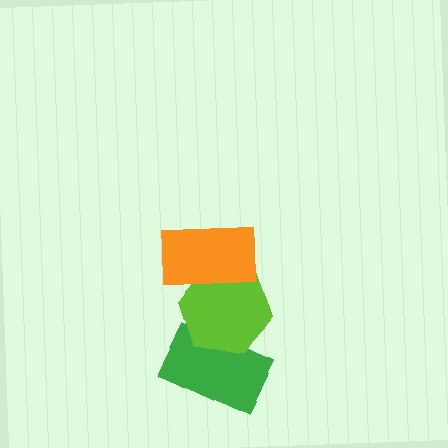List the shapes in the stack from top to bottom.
From top to bottom: the orange rectangle, the lime hexagon, the green rectangle.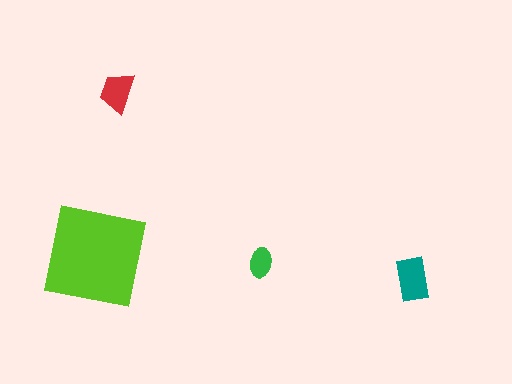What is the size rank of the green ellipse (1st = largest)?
4th.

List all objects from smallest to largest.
The green ellipse, the red trapezoid, the teal rectangle, the lime square.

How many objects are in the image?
There are 4 objects in the image.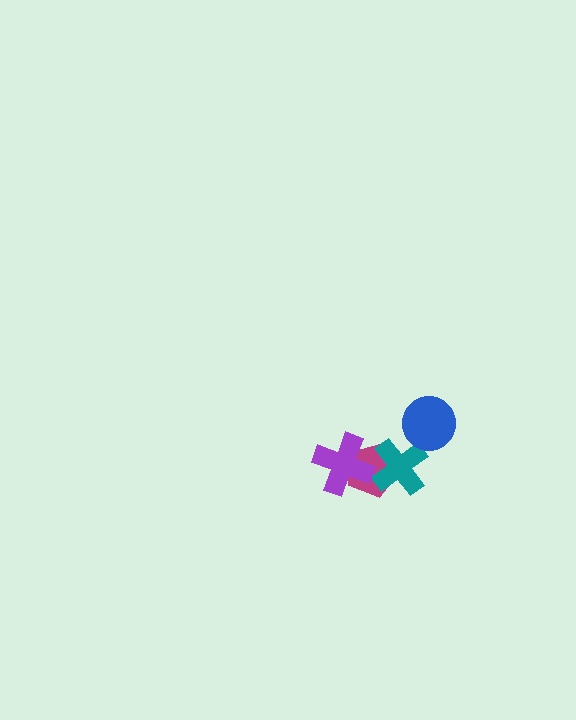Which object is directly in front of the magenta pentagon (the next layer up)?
The teal cross is directly in front of the magenta pentagon.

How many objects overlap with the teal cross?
1 object overlaps with the teal cross.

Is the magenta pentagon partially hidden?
Yes, it is partially covered by another shape.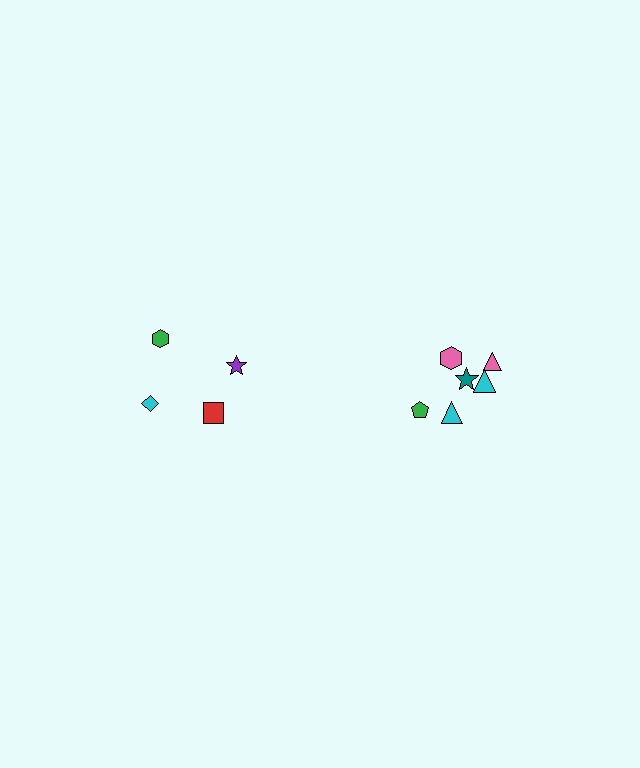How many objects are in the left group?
There are 4 objects.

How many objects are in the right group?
There are 6 objects.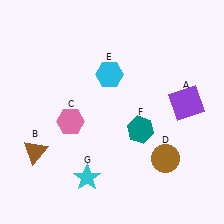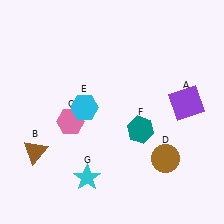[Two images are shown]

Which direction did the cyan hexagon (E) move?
The cyan hexagon (E) moved down.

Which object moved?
The cyan hexagon (E) moved down.